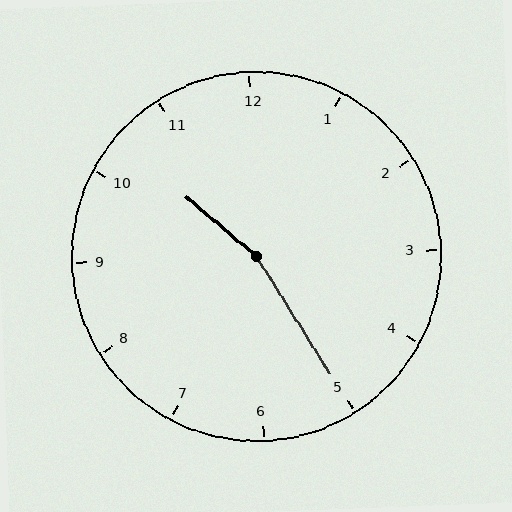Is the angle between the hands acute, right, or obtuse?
It is obtuse.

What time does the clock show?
10:25.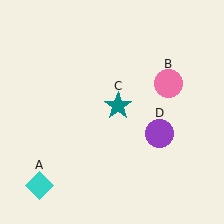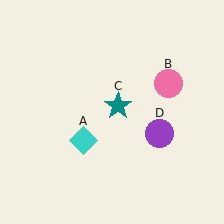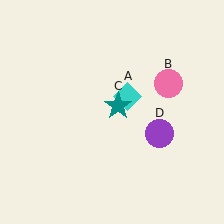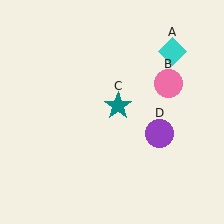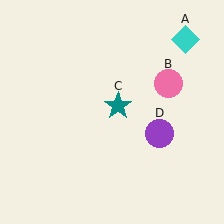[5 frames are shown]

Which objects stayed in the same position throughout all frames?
Pink circle (object B) and teal star (object C) and purple circle (object D) remained stationary.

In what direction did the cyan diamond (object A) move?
The cyan diamond (object A) moved up and to the right.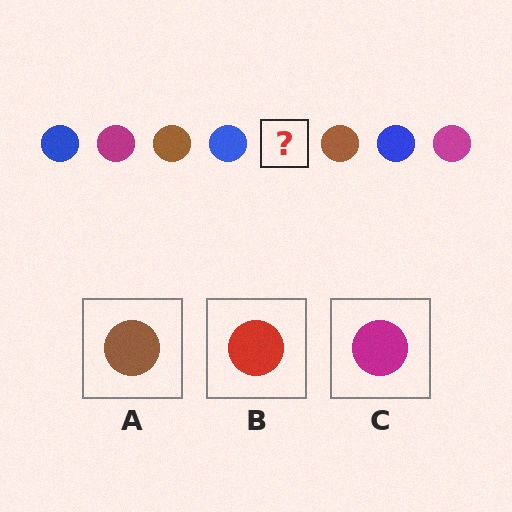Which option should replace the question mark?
Option C.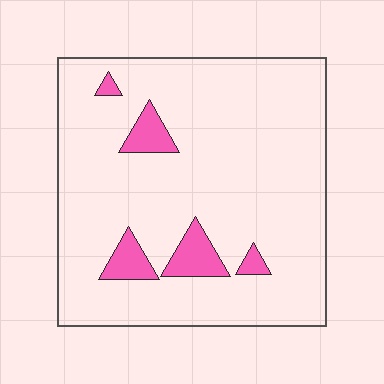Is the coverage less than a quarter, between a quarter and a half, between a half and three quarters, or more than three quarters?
Less than a quarter.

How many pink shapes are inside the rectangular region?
5.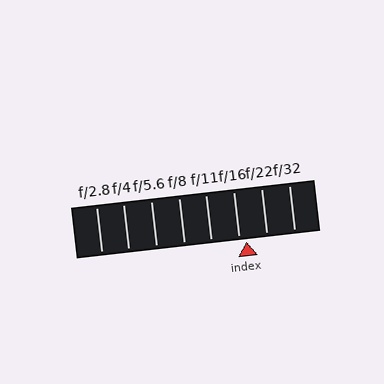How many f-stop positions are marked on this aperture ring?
There are 8 f-stop positions marked.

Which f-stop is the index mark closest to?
The index mark is closest to f/16.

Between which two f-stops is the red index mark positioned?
The index mark is between f/16 and f/22.